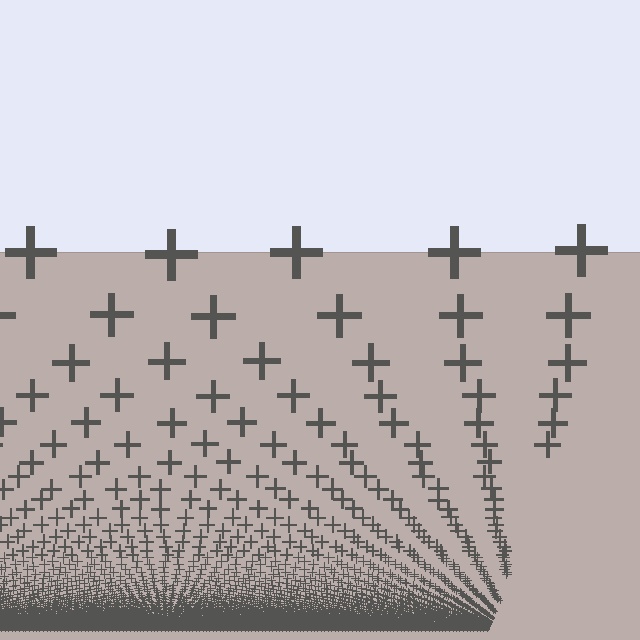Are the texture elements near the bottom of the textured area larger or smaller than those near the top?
Smaller. The gradient is inverted — elements near the bottom are smaller and denser.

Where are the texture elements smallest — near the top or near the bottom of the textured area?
Near the bottom.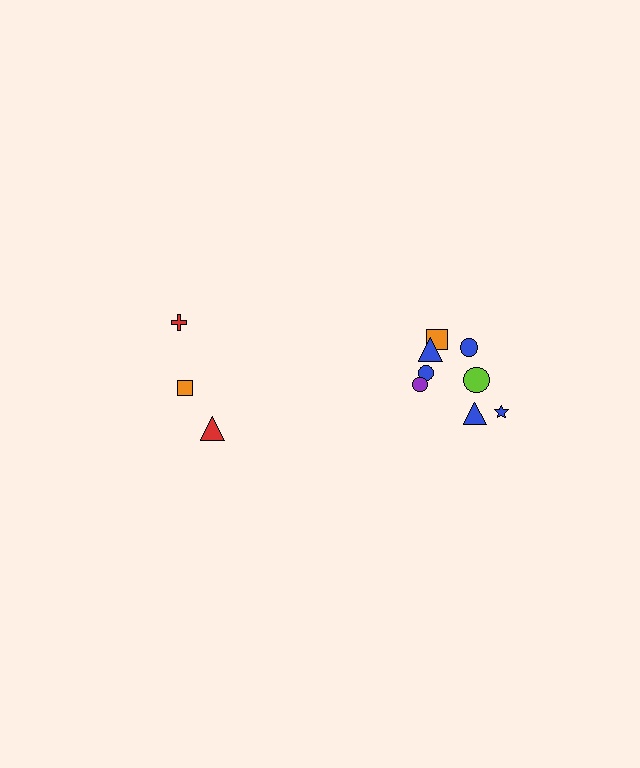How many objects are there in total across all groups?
There are 11 objects.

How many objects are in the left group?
There are 3 objects.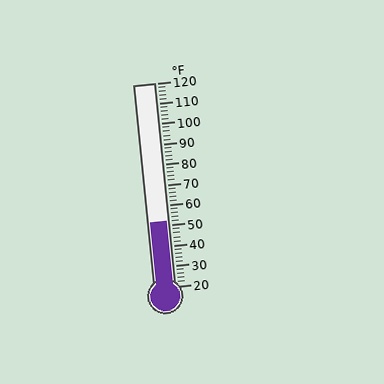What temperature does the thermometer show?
The thermometer shows approximately 52°F.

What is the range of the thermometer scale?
The thermometer scale ranges from 20°F to 120°F.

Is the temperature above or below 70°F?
The temperature is below 70°F.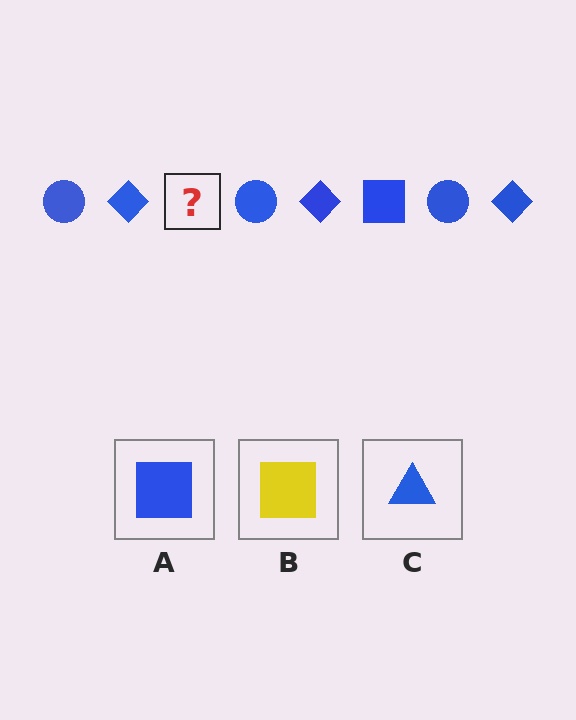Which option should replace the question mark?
Option A.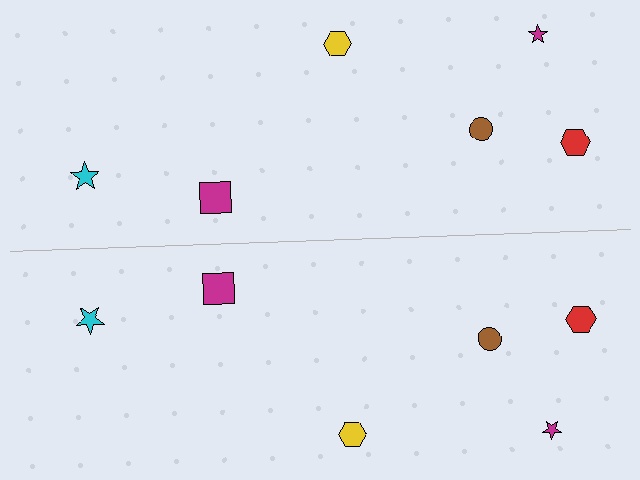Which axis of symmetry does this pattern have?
The pattern has a horizontal axis of symmetry running through the center of the image.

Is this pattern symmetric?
Yes, this pattern has bilateral (reflection) symmetry.